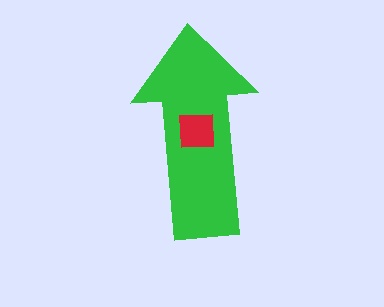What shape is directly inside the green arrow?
The red square.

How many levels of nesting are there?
2.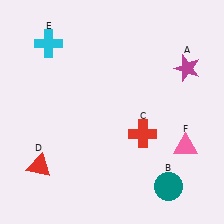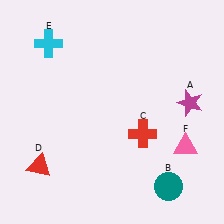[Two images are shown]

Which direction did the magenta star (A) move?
The magenta star (A) moved down.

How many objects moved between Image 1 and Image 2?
1 object moved between the two images.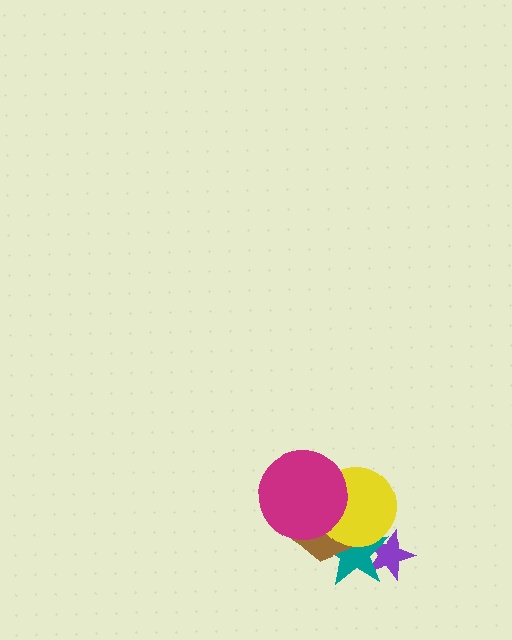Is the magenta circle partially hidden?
No, no other shape covers it.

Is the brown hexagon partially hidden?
Yes, it is partially covered by another shape.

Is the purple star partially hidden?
Yes, it is partially covered by another shape.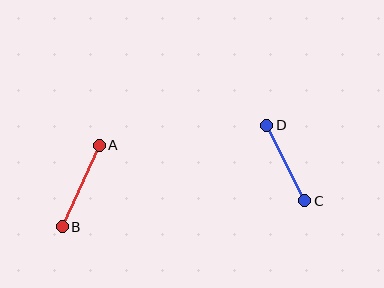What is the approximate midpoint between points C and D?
The midpoint is at approximately (286, 163) pixels.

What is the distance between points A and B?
The distance is approximately 90 pixels.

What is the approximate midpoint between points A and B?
The midpoint is at approximately (81, 186) pixels.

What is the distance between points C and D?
The distance is approximately 84 pixels.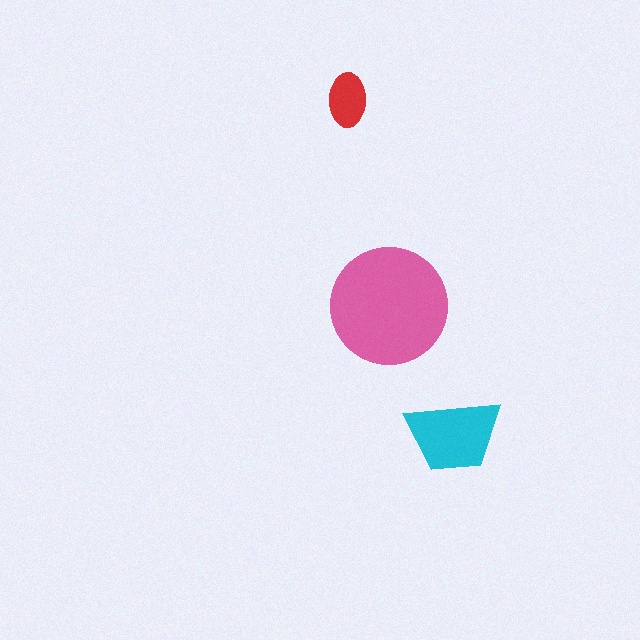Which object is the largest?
The pink circle.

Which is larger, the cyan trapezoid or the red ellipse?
The cyan trapezoid.